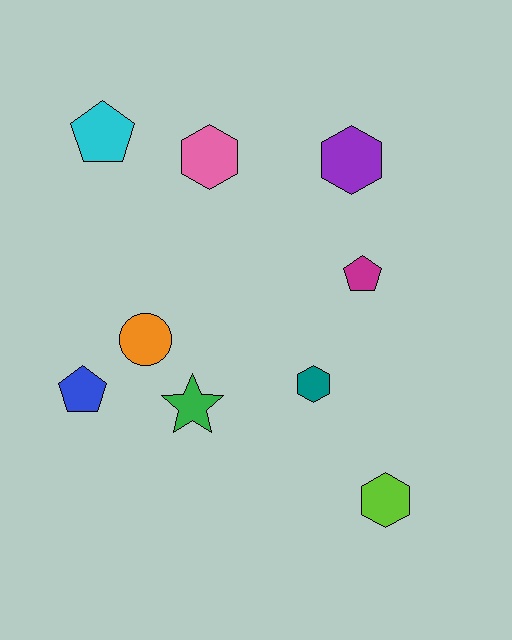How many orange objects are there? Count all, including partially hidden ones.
There is 1 orange object.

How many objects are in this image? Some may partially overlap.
There are 9 objects.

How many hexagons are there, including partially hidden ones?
There are 4 hexagons.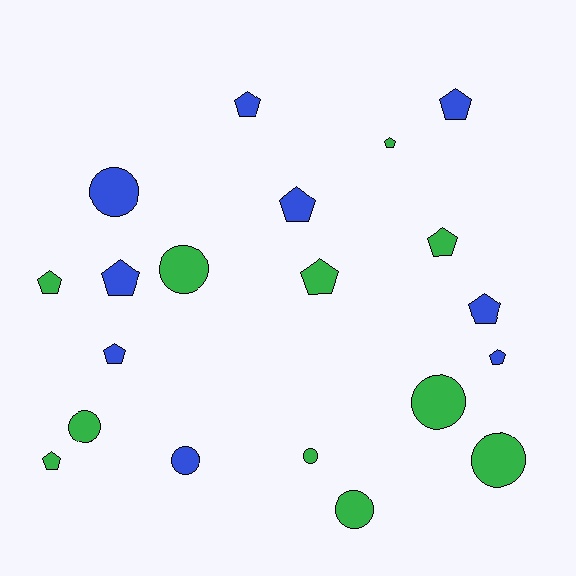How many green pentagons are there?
There are 5 green pentagons.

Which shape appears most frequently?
Pentagon, with 12 objects.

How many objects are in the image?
There are 20 objects.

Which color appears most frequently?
Green, with 11 objects.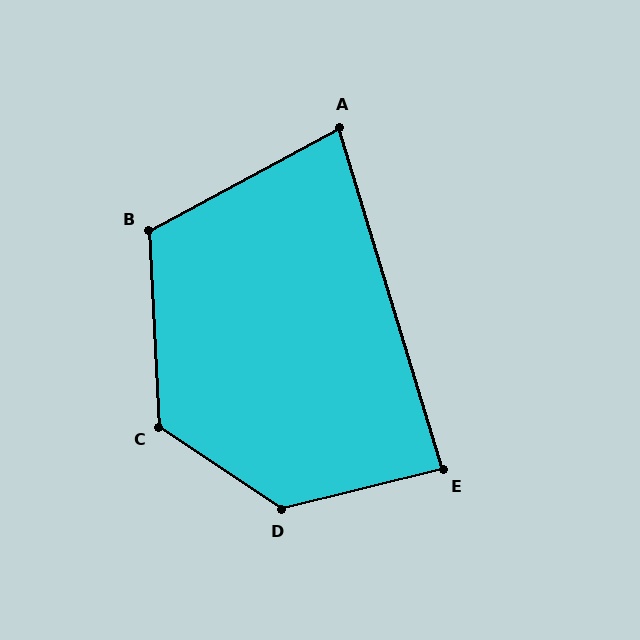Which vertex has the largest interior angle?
D, at approximately 132 degrees.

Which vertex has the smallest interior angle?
A, at approximately 79 degrees.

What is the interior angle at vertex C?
Approximately 127 degrees (obtuse).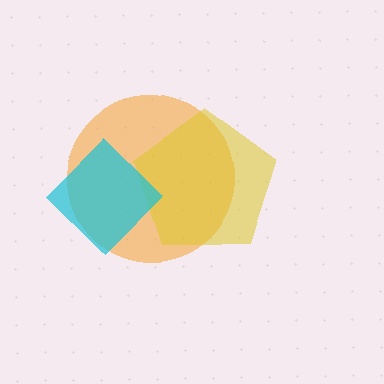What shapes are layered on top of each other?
The layered shapes are: an orange circle, a yellow pentagon, a cyan diamond.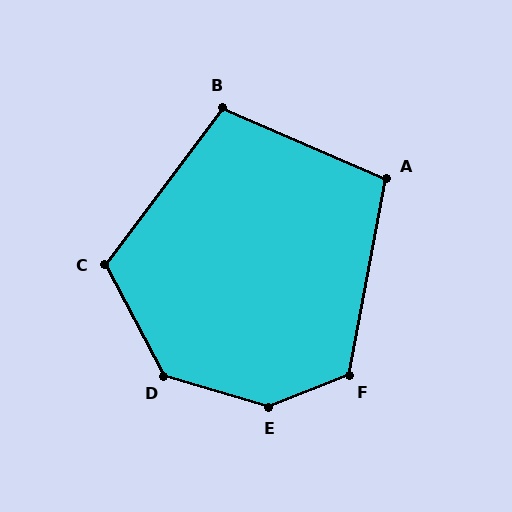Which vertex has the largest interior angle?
E, at approximately 142 degrees.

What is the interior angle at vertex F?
Approximately 122 degrees (obtuse).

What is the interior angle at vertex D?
Approximately 134 degrees (obtuse).